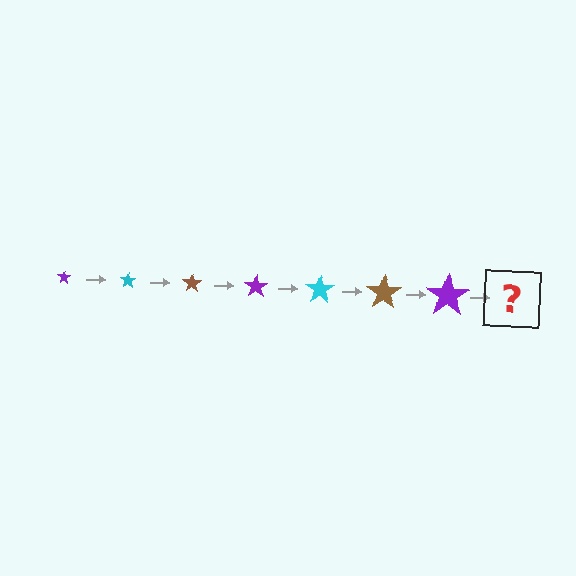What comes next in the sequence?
The next element should be a cyan star, larger than the previous one.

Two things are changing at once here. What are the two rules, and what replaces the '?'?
The two rules are that the star grows larger each step and the color cycles through purple, cyan, and brown. The '?' should be a cyan star, larger than the previous one.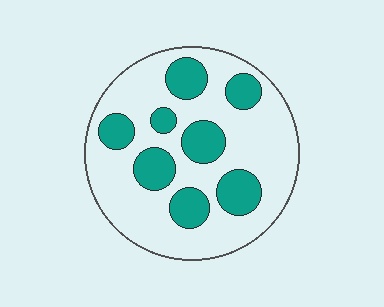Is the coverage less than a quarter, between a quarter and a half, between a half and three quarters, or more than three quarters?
Between a quarter and a half.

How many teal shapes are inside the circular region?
8.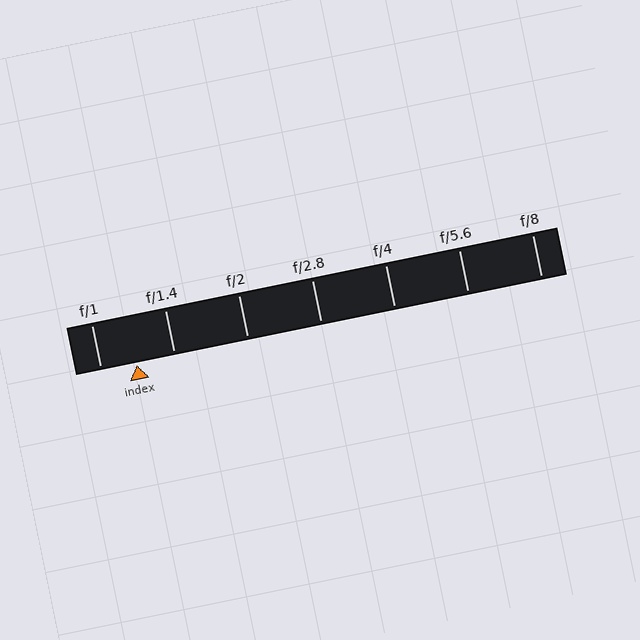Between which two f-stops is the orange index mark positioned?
The index mark is between f/1 and f/1.4.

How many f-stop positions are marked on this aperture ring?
There are 7 f-stop positions marked.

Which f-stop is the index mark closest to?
The index mark is closest to f/1.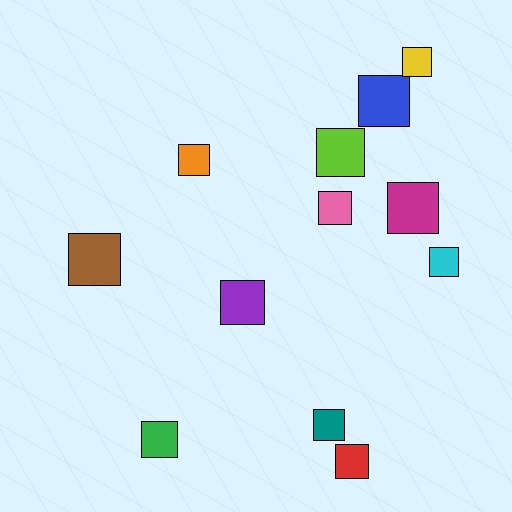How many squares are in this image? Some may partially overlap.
There are 12 squares.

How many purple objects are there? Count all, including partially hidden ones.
There is 1 purple object.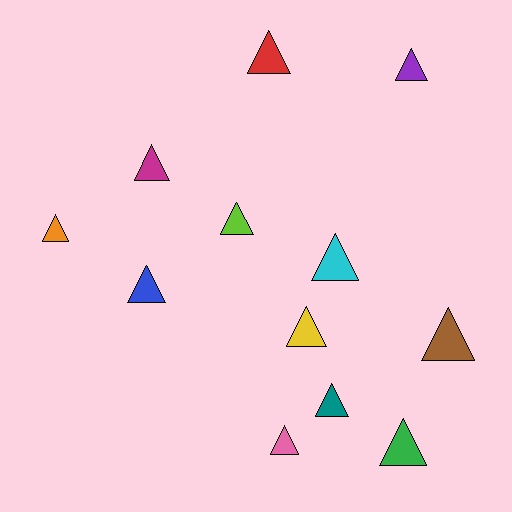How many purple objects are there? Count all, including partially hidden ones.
There is 1 purple object.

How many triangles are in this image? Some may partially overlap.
There are 12 triangles.